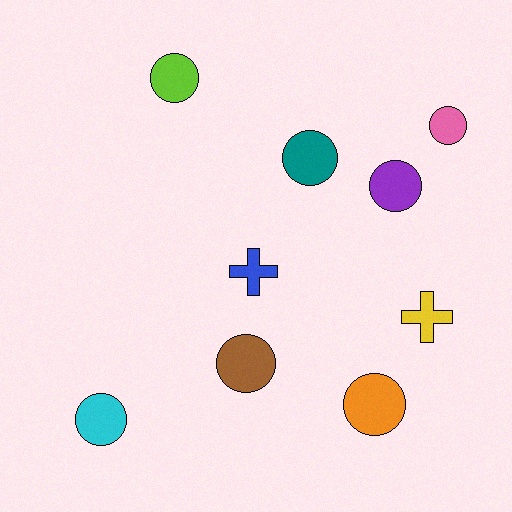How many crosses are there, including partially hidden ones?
There are 2 crosses.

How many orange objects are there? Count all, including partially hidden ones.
There is 1 orange object.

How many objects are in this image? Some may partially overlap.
There are 9 objects.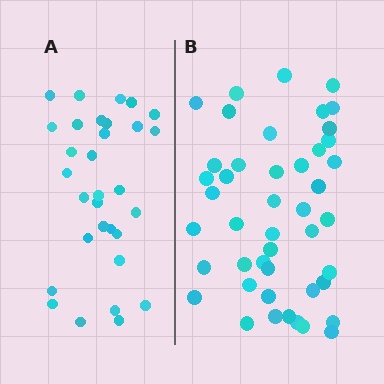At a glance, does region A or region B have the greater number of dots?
Region B (the right region) has more dots.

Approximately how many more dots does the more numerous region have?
Region B has approximately 15 more dots than region A.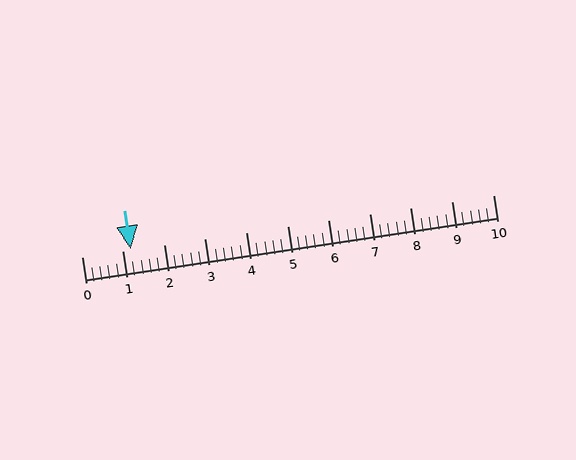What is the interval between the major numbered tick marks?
The major tick marks are spaced 1 units apart.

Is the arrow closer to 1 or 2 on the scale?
The arrow is closer to 1.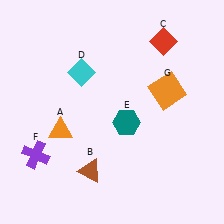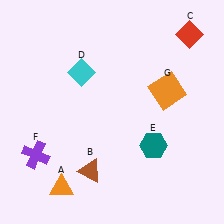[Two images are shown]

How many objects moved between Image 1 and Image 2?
3 objects moved between the two images.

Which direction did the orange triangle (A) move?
The orange triangle (A) moved down.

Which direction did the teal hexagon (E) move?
The teal hexagon (E) moved right.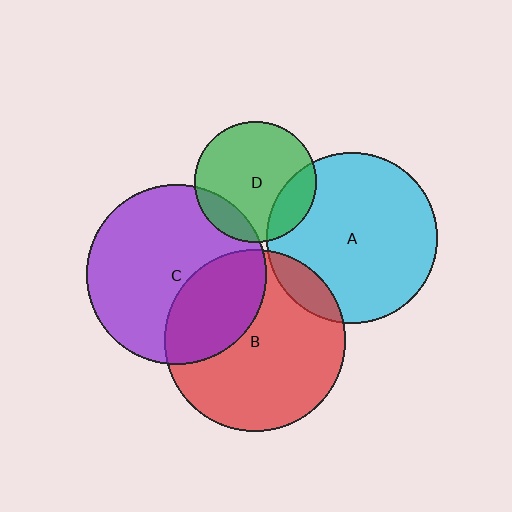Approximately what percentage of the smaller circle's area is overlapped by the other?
Approximately 20%.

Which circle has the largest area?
Circle B (red).